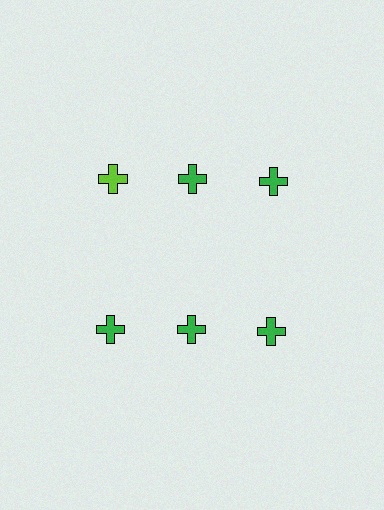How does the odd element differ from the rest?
It has a different color: lime instead of green.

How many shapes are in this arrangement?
There are 6 shapes arranged in a grid pattern.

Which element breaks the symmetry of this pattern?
The lime cross in the top row, leftmost column breaks the symmetry. All other shapes are green crosses.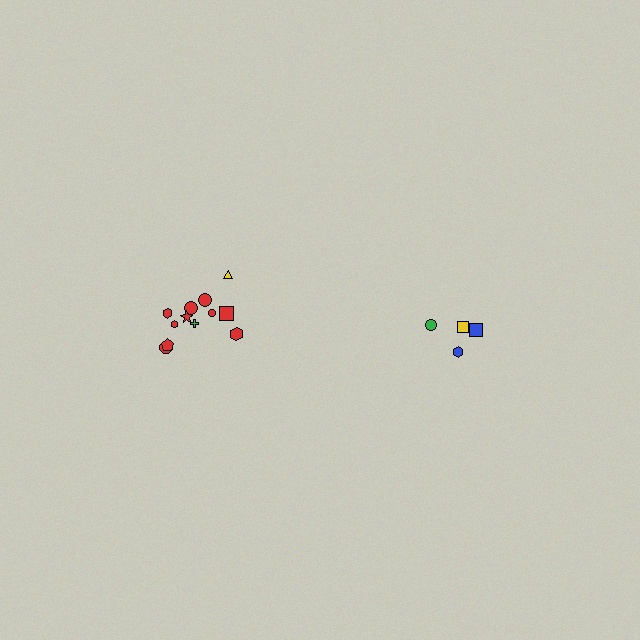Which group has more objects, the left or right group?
The left group.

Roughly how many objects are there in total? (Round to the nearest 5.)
Roughly 15 objects in total.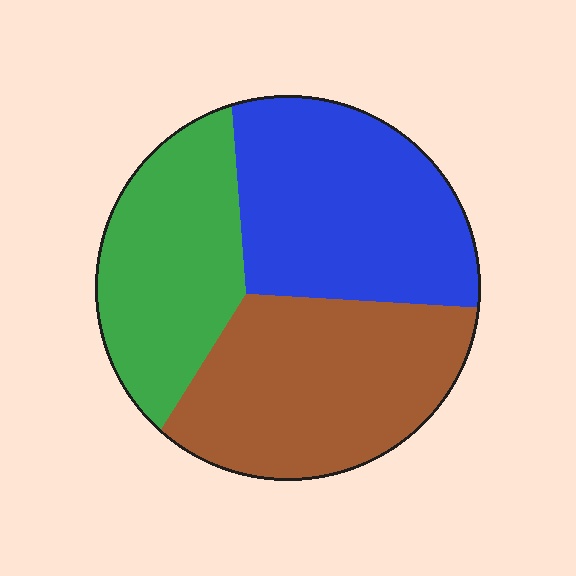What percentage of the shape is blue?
Blue covers around 35% of the shape.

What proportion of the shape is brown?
Brown takes up between a quarter and a half of the shape.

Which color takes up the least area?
Green, at roughly 30%.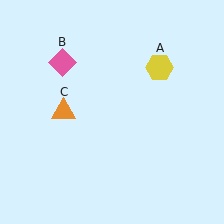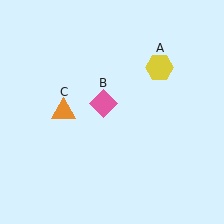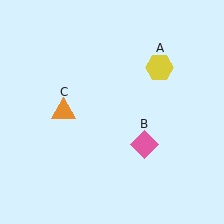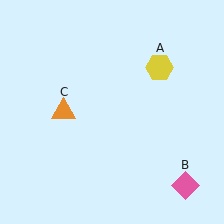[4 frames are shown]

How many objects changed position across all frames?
1 object changed position: pink diamond (object B).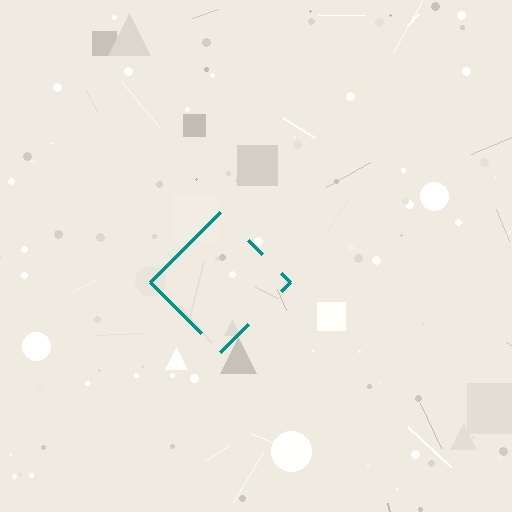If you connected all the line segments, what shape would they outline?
They would outline a diamond.